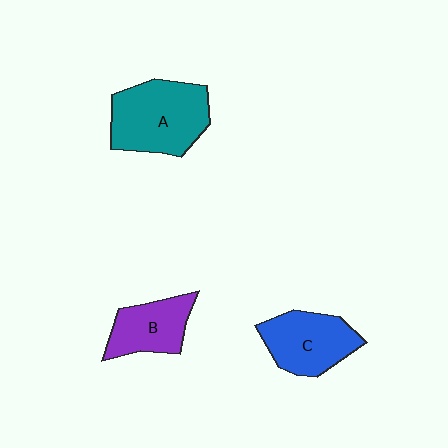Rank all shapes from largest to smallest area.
From largest to smallest: A (teal), C (blue), B (purple).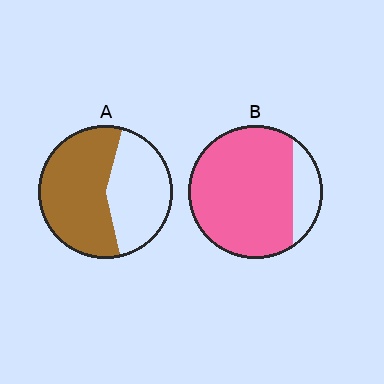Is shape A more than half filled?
Yes.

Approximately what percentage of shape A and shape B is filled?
A is approximately 60% and B is approximately 85%.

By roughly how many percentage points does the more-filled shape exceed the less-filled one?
By roughly 25 percentage points (B over A).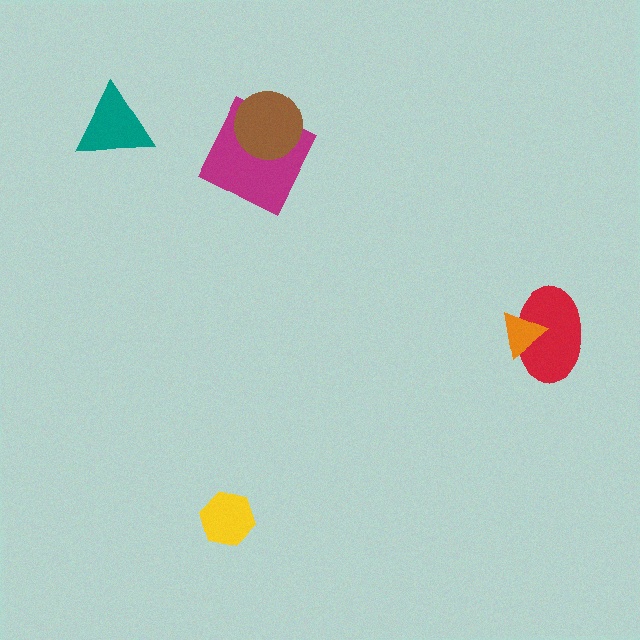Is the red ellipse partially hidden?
Yes, it is partially covered by another shape.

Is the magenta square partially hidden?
Yes, it is partially covered by another shape.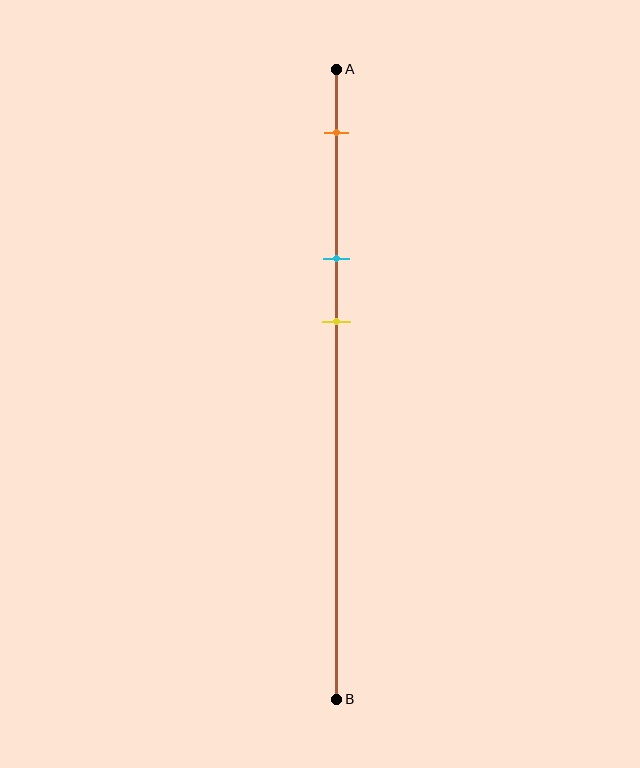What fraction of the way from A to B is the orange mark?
The orange mark is approximately 10% (0.1) of the way from A to B.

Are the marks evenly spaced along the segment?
Yes, the marks are approximately evenly spaced.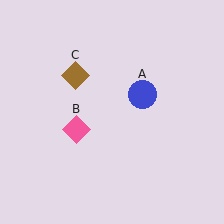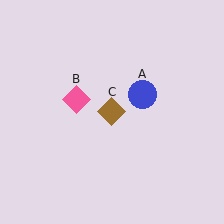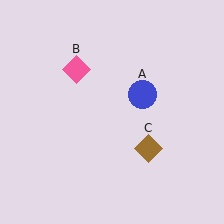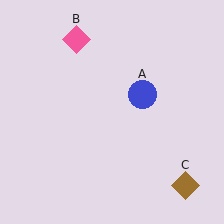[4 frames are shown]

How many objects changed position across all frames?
2 objects changed position: pink diamond (object B), brown diamond (object C).